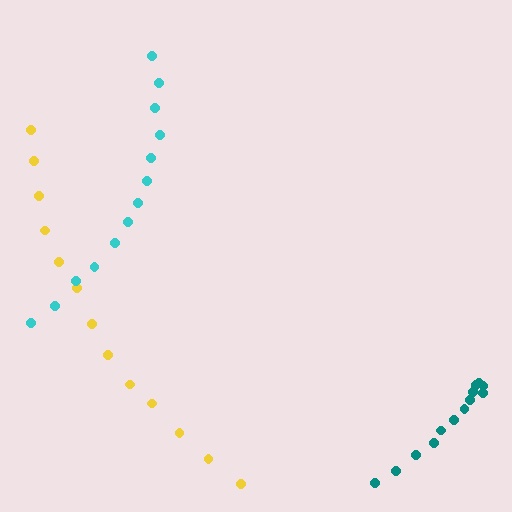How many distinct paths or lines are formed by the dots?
There are 3 distinct paths.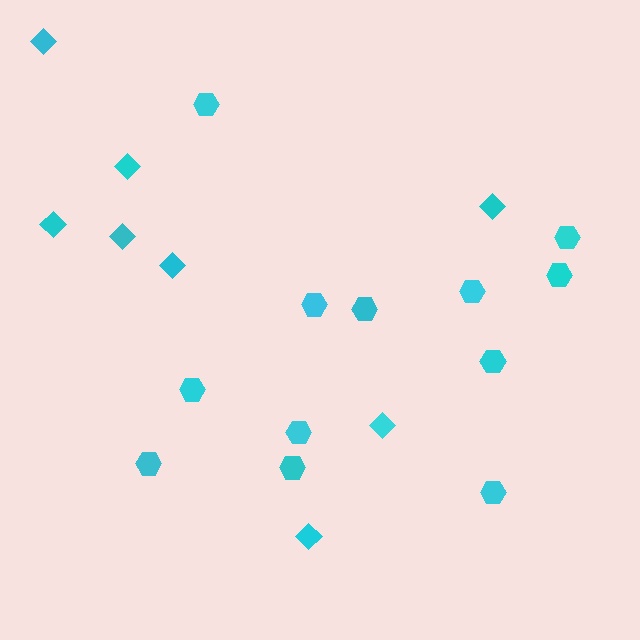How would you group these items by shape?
There are 2 groups: one group of diamonds (8) and one group of hexagons (12).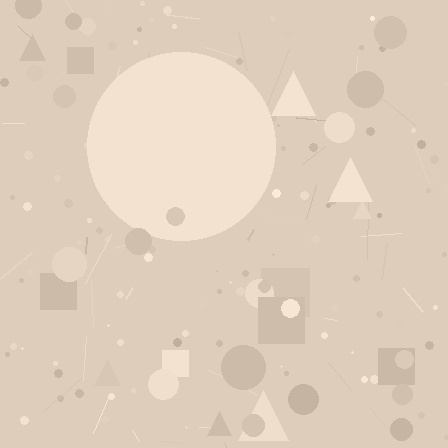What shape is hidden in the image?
A circle is hidden in the image.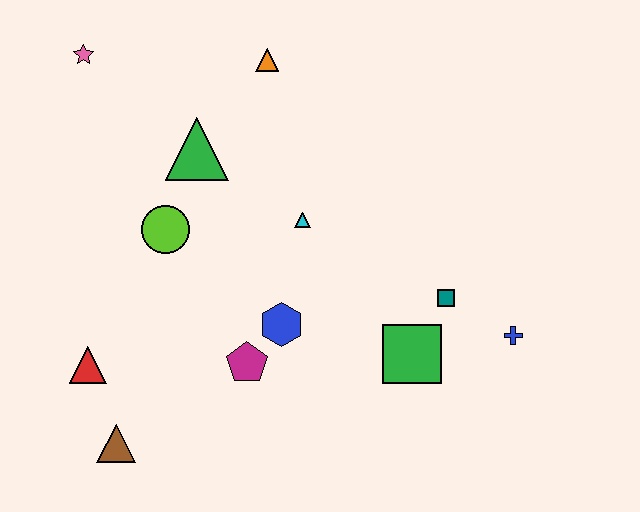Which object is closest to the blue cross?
The teal square is closest to the blue cross.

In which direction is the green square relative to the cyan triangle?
The green square is below the cyan triangle.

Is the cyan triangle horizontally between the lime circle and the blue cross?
Yes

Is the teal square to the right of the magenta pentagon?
Yes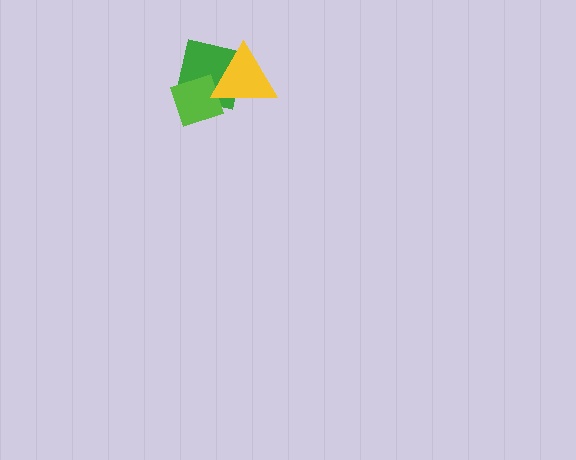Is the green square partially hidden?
Yes, it is partially covered by another shape.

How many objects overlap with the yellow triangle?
2 objects overlap with the yellow triangle.